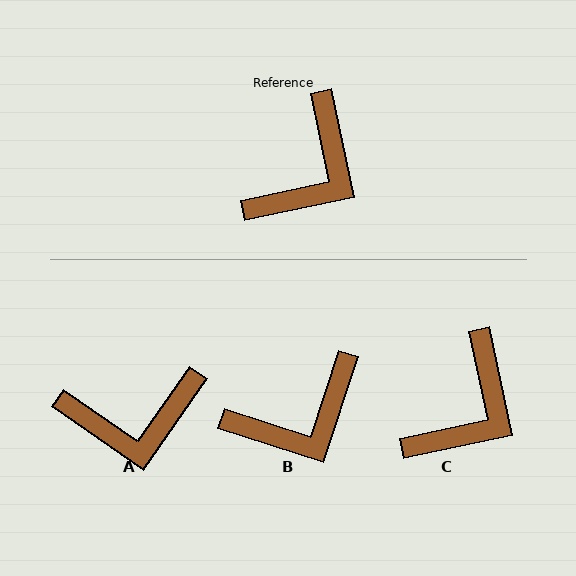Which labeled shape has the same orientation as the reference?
C.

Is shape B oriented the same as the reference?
No, it is off by about 30 degrees.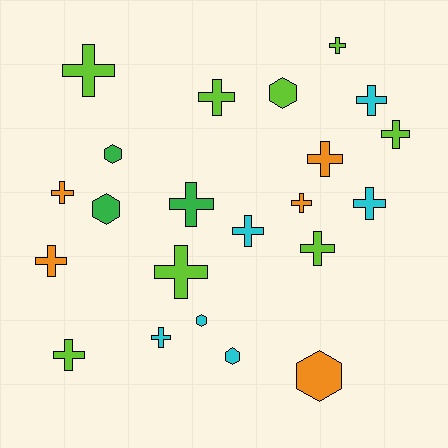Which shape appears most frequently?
Cross, with 16 objects.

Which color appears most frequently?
Lime, with 8 objects.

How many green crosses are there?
There is 1 green cross.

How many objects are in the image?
There are 22 objects.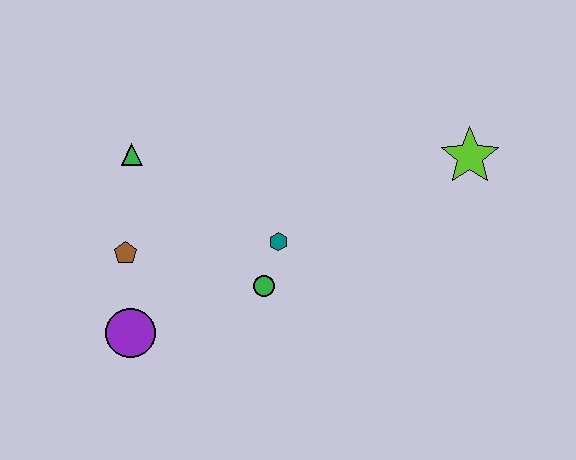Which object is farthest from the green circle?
The lime star is farthest from the green circle.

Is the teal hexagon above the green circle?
Yes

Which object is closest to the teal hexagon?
The green circle is closest to the teal hexagon.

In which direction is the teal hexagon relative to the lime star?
The teal hexagon is to the left of the lime star.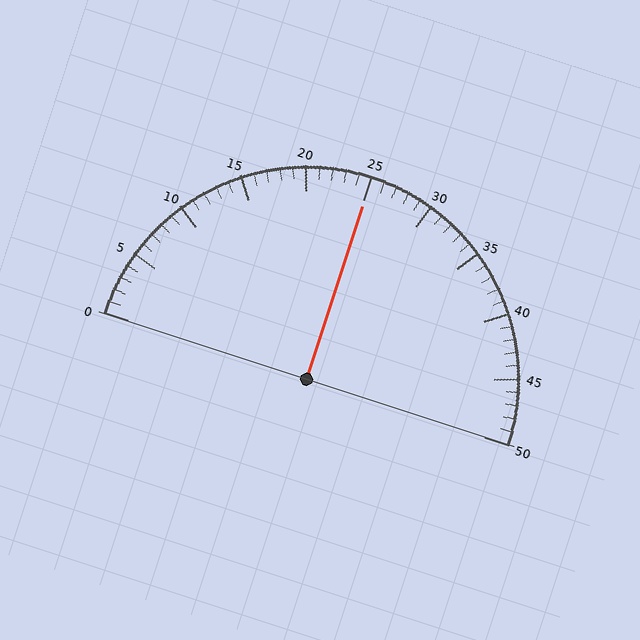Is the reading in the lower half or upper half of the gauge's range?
The reading is in the upper half of the range (0 to 50).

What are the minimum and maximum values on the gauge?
The gauge ranges from 0 to 50.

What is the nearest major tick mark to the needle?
The nearest major tick mark is 25.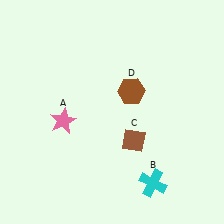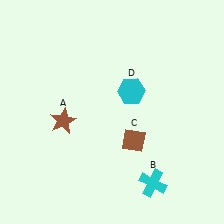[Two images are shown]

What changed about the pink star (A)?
In Image 1, A is pink. In Image 2, it changed to brown.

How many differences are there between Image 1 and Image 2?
There are 2 differences between the two images.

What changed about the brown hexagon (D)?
In Image 1, D is brown. In Image 2, it changed to cyan.